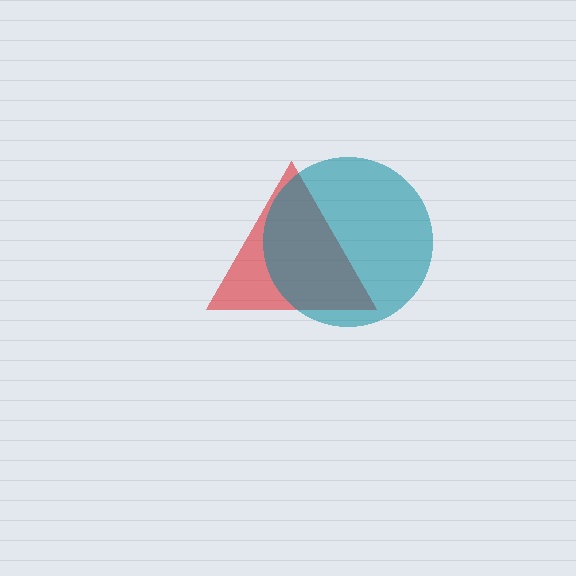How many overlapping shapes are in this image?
There are 2 overlapping shapes in the image.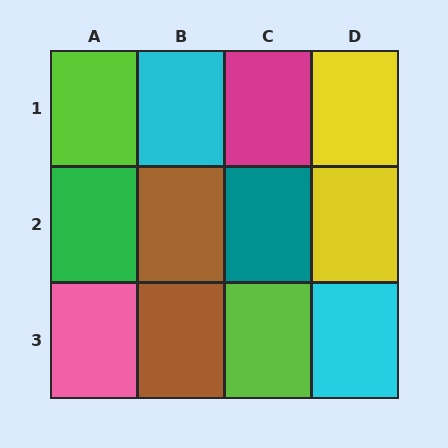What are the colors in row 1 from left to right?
Lime, cyan, magenta, yellow.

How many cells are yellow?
2 cells are yellow.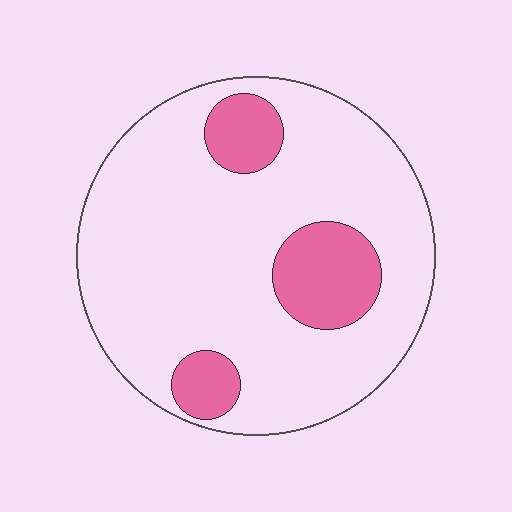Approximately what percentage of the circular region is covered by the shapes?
Approximately 20%.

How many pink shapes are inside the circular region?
3.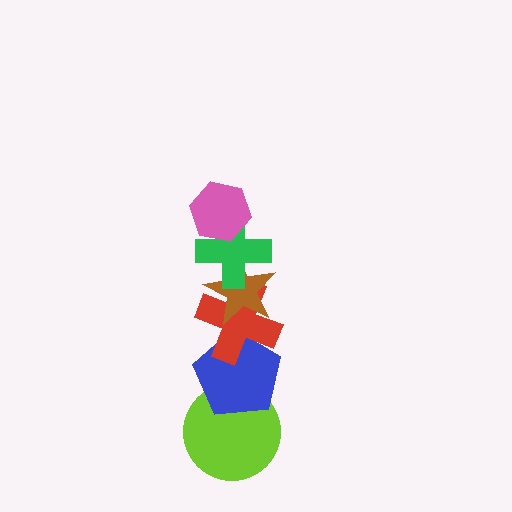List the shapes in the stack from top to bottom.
From top to bottom: the pink hexagon, the green cross, the brown star, the red cross, the blue pentagon, the lime circle.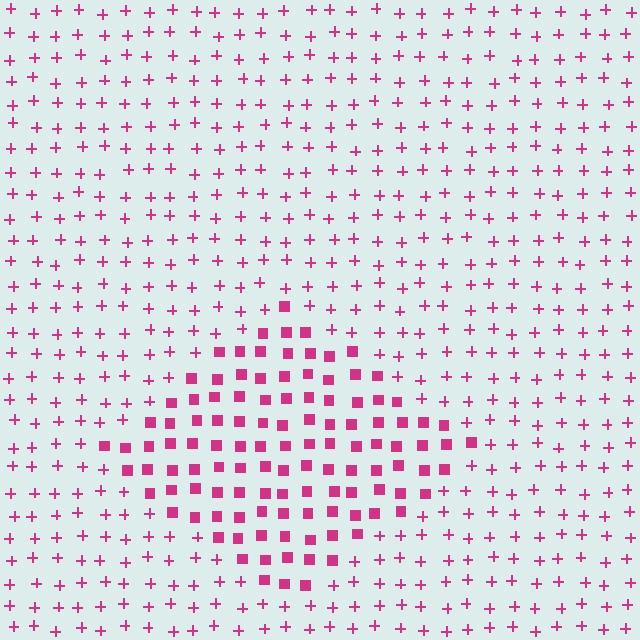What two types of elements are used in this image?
The image uses squares inside the diamond region and plus signs outside it.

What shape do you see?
I see a diamond.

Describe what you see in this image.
The image is filled with small magenta elements arranged in a uniform grid. A diamond-shaped region contains squares, while the surrounding area contains plus signs. The boundary is defined purely by the change in element shape.